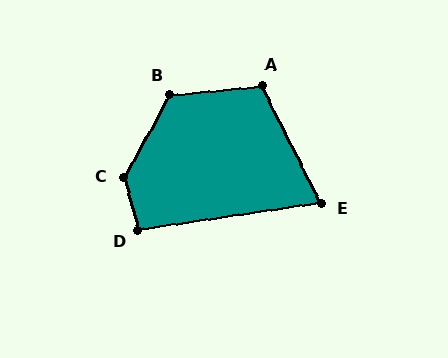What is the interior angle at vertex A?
Approximately 111 degrees (obtuse).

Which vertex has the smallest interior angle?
E, at approximately 72 degrees.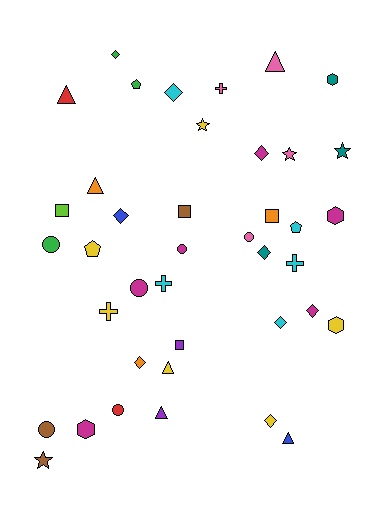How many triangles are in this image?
There are 6 triangles.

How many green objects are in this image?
There are 3 green objects.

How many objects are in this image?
There are 40 objects.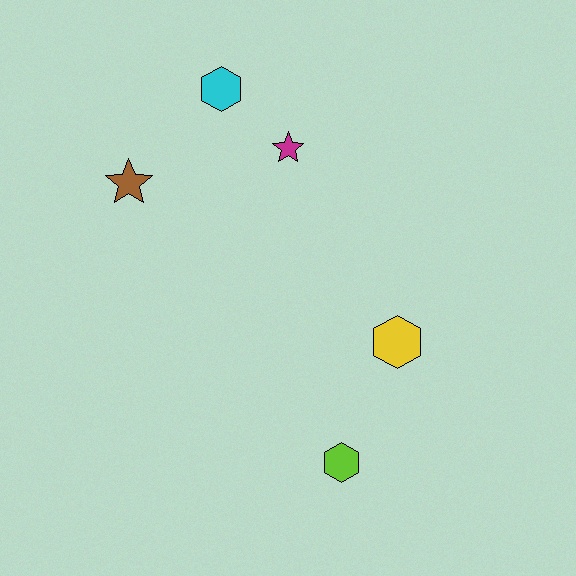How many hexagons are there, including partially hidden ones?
There are 3 hexagons.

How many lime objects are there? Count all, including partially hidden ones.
There is 1 lime object.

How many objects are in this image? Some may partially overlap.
There are 5 objects.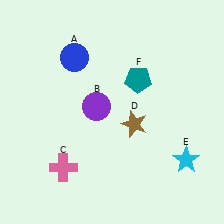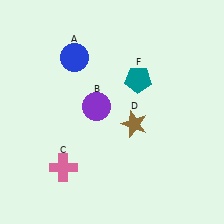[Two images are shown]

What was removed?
The cyan star (E) was removed in Image 2.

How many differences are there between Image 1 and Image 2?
There is 1 difference between the two images.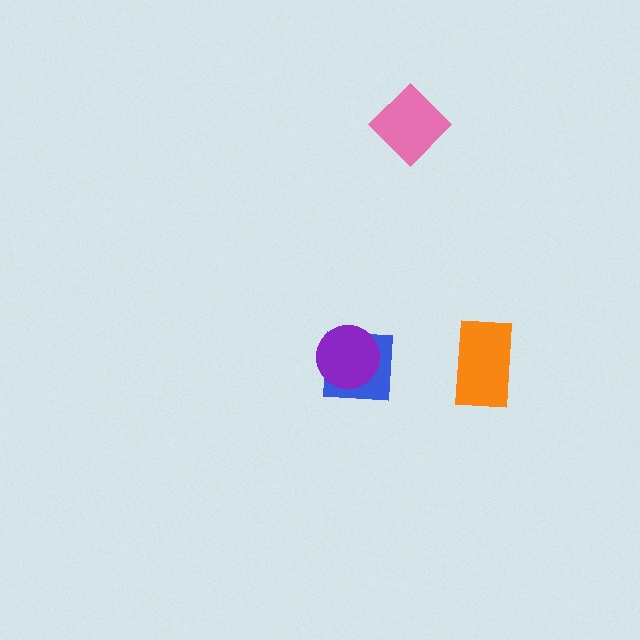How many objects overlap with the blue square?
1 object overlaps with the blue square.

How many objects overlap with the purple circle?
1 object overlaps with the purple circle.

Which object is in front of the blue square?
The purple circle is in front of the blue square.